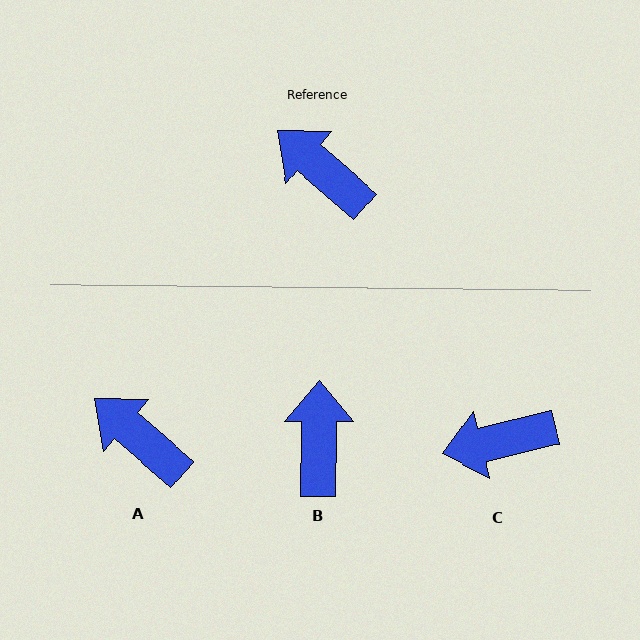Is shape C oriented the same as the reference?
No, it is off by about 55 degrees.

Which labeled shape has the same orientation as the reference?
A.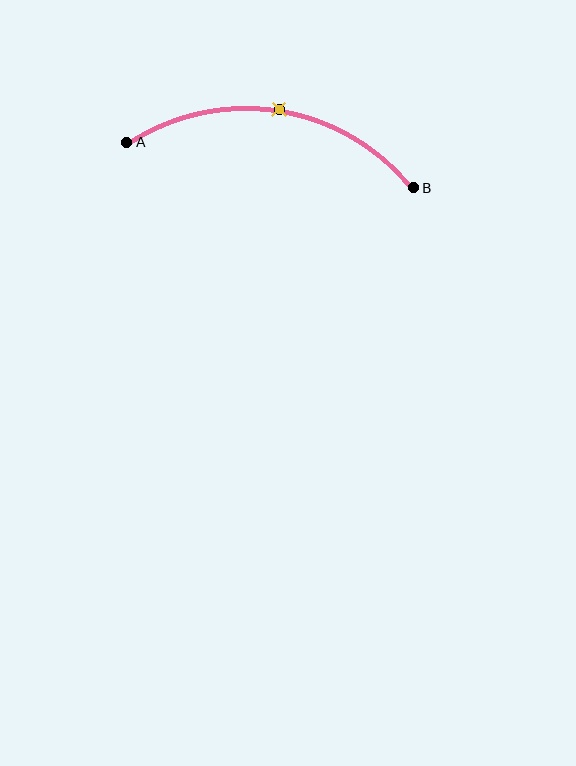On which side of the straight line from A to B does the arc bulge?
The arc bulges above the straight line connecting A and B.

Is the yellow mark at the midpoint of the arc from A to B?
Yes. The yellow mark lies on the arc at equal arc-length from both A and B — it is the arc midpoint.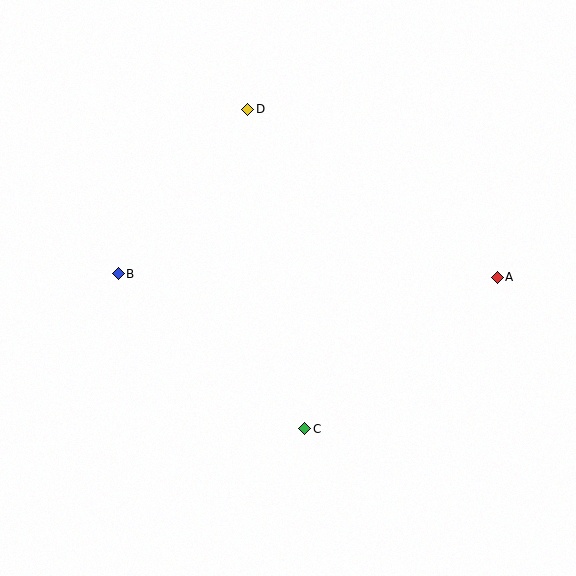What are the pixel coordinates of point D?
Point D is at (247, 109).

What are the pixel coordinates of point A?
Point A is at (497, 277).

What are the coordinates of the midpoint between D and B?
The midpoint between D and B is at (183, 192).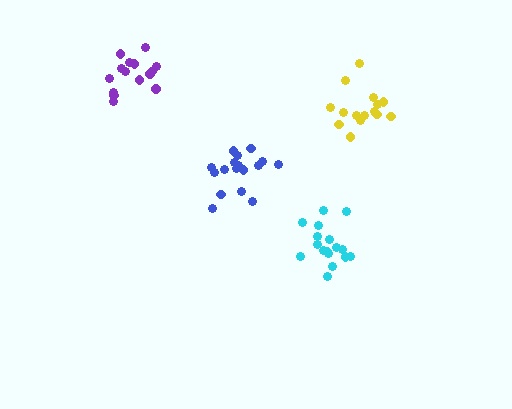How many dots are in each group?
Group 1: 17 dots, Group 2: 17 dots, Group 3: 15 dots, Group 4: 15 dots (64 total).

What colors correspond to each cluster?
The clusters are colored: blue, cyan, purple, yellow.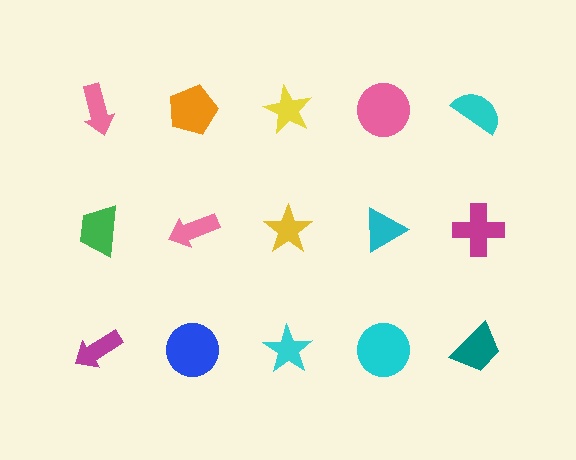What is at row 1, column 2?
An orange pentagon.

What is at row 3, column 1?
A magenta arrow.